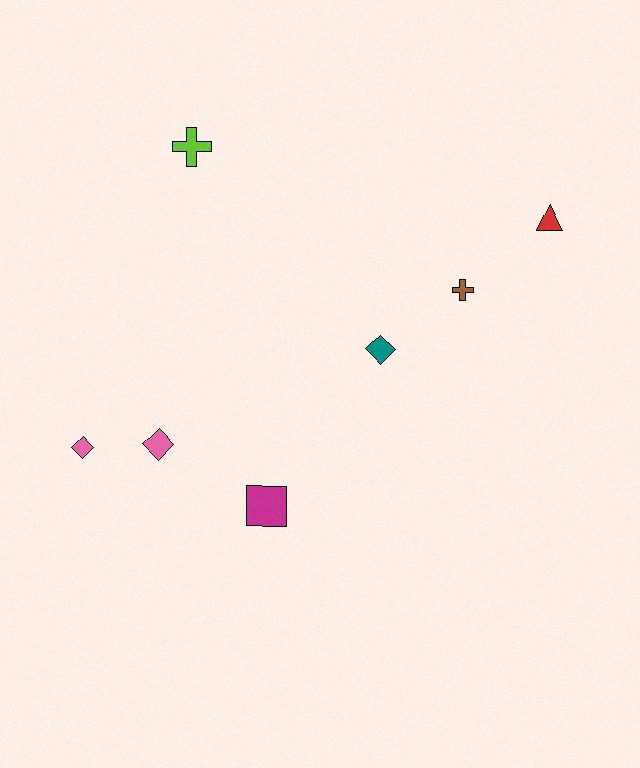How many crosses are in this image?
There are 2 crosses.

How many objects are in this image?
There are 7 objects.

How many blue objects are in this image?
There are no blue objects.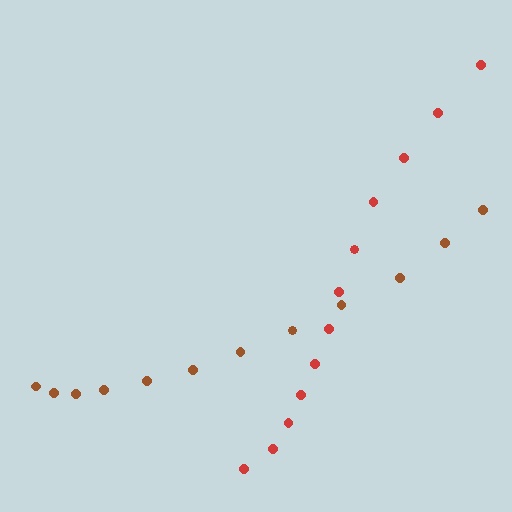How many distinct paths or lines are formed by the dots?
There are 2 distinct paths.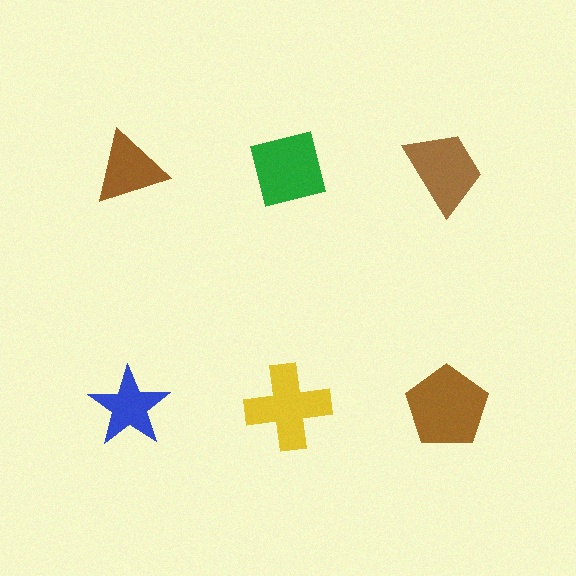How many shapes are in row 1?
3 shapes.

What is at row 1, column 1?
A brown triangle.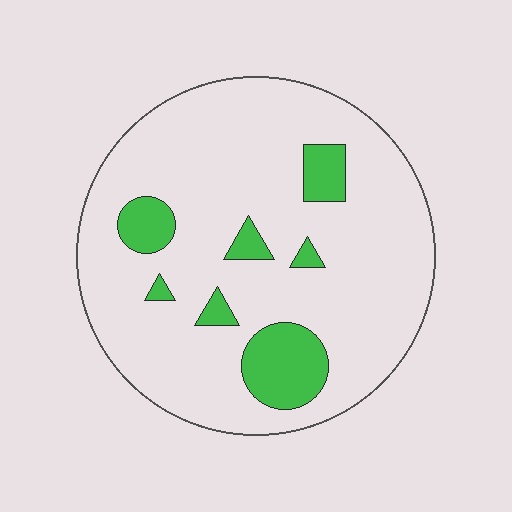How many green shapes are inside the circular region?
7.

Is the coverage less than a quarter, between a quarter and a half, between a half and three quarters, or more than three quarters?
Less than a quarter.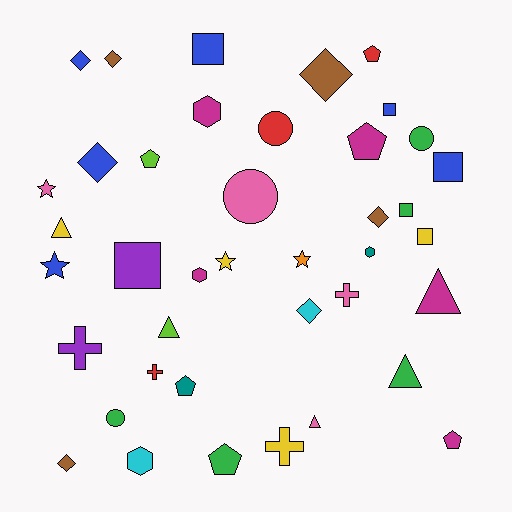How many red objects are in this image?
There are 3 red objects.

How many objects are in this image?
There are 40 objects.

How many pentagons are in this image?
There are 6 pentagons.